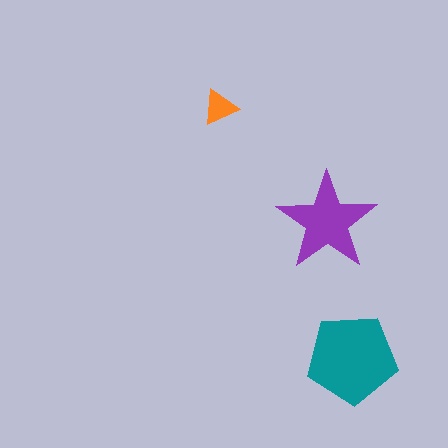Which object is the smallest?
The orange triangle.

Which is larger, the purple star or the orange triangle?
The purple star.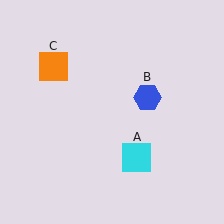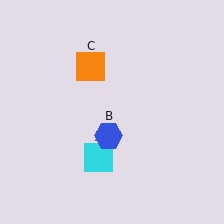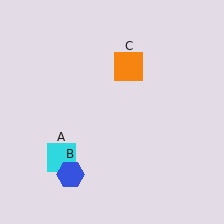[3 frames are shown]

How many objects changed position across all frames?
3 objects changed position: cyan square (object A), blue hexagon (object B), orange square (object C).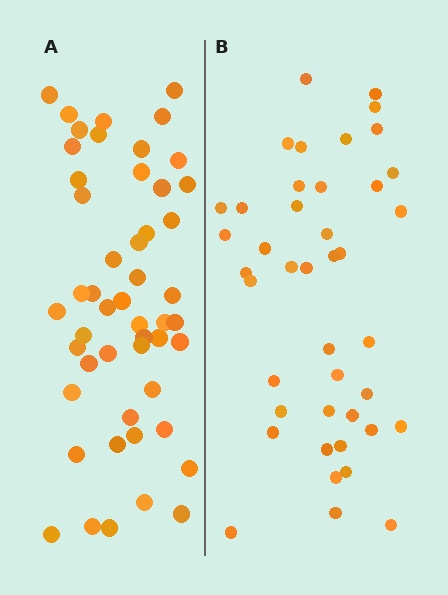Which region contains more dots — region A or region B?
Region A (the left region) has more dots.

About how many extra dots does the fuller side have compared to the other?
Region A has roughly 8 or so more dots than region B.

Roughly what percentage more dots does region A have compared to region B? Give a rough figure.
About 20% more.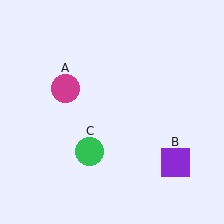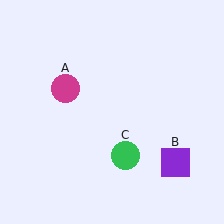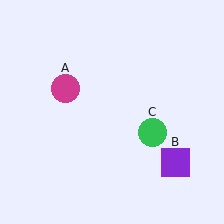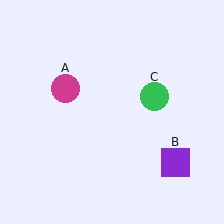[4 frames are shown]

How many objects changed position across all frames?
1 object changed position: green circle (object C).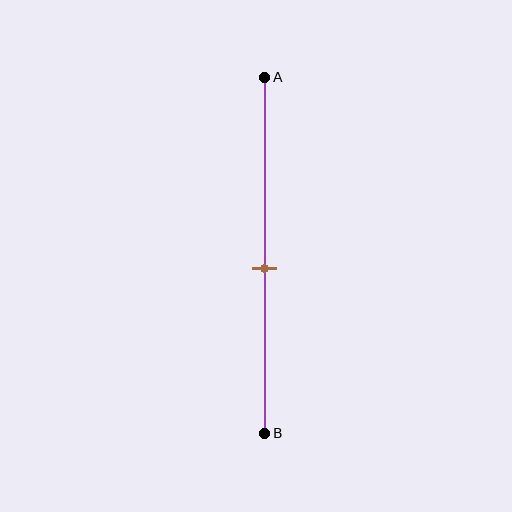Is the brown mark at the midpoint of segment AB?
No, the mark is at about 55% from A, not at the 50% midpoint.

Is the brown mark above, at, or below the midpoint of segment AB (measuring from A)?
The brown mark is below the midpoint of segment AB.